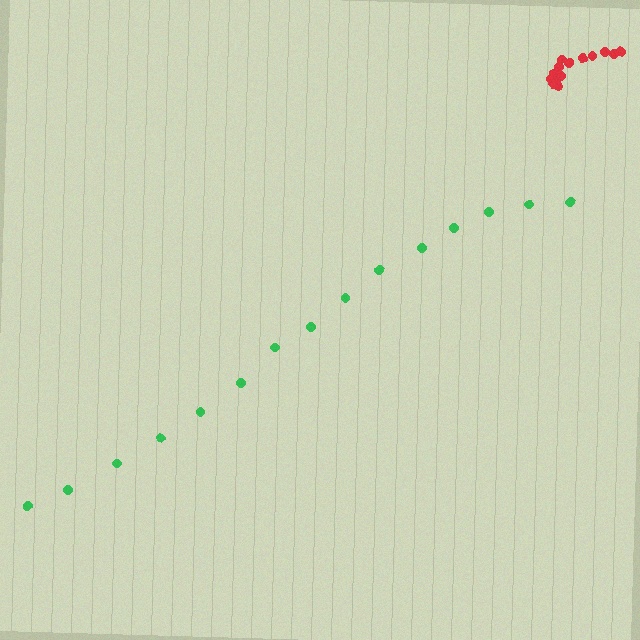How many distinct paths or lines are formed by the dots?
There are 2 distinct paths.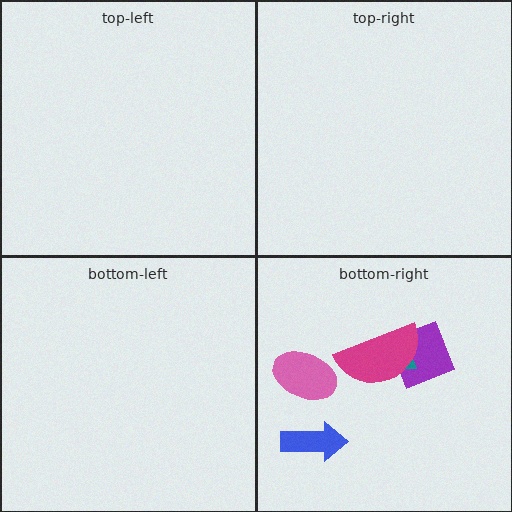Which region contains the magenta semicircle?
The bottom-right region.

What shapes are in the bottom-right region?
The pink ellipse, the blue arrow, the purple square, the teal trapezoid, the magenta semicircle.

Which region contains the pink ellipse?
The bottom-right region.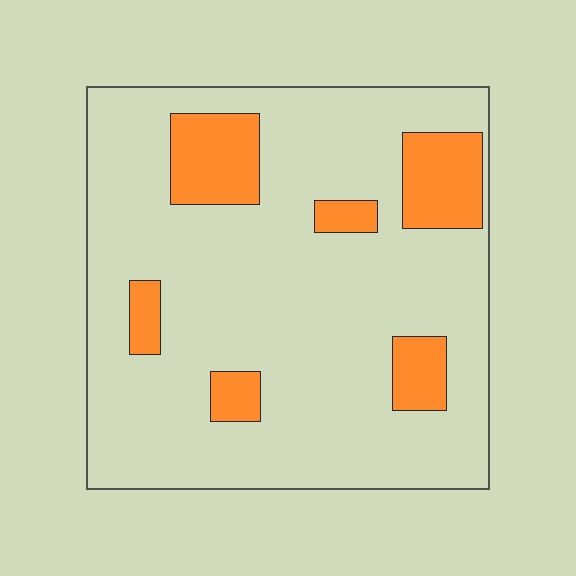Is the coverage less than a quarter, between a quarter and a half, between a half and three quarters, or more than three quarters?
Less than a quarter.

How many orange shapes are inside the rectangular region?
6.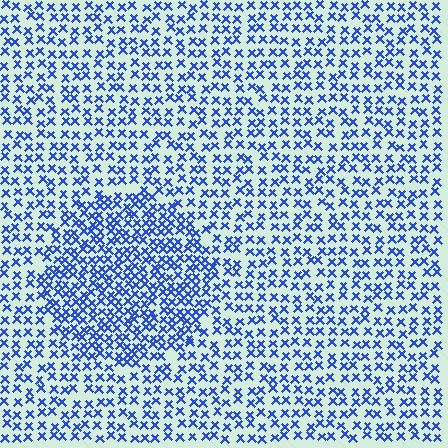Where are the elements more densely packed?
The elements are more densely packed inside the circle boundary.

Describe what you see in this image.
The image contains small blue elements arranged at two different densities. A circle-shaped region is visible where the elements are more densely packed than the surrounding area.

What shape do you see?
I see a circle.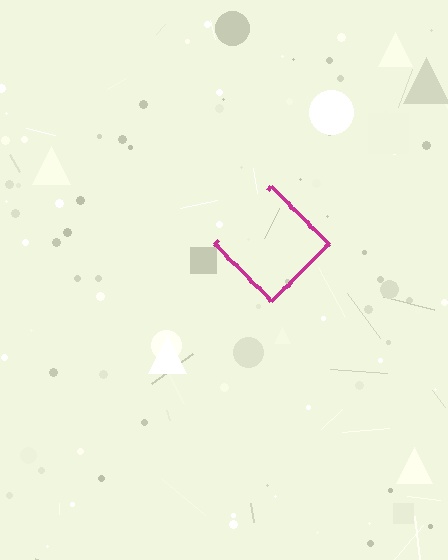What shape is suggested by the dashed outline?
The dashed outline suggests a diamond.